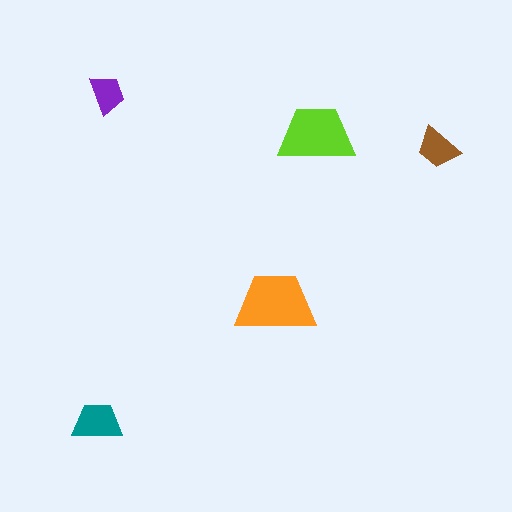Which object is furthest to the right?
The brown trapezoid is rightmost.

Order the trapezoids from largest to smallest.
the orange one, the lime one, the teal one, the brown one, the purple one.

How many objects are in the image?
There are 5 objects in the image.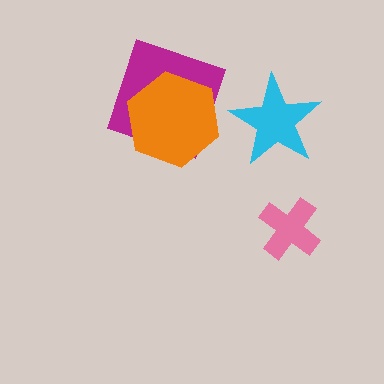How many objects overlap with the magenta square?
1 object overlaps with the magenta square.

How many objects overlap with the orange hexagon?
1 object overlaps with the orange hexagon.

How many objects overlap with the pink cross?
0 objects overlap with the pink cross.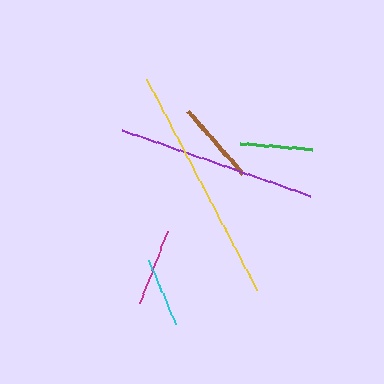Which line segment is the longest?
The yellow line is the longest at approximately 238 pixels.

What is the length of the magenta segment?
The magenta segment is approximately 78 pixels long.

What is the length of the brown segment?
The brown segment is approximately 84 pixels long.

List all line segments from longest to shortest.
From longest to shortest: yellow, purple, brown, magenta, green, cyan.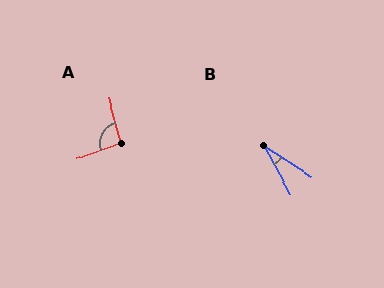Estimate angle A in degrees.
Approximately 95 degrees.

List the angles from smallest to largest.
B (29°), A (95°).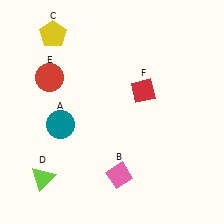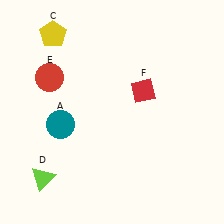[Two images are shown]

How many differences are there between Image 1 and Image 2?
There is 1 difference between the two images.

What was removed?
The pink diamond (B) was removed in Image 2.